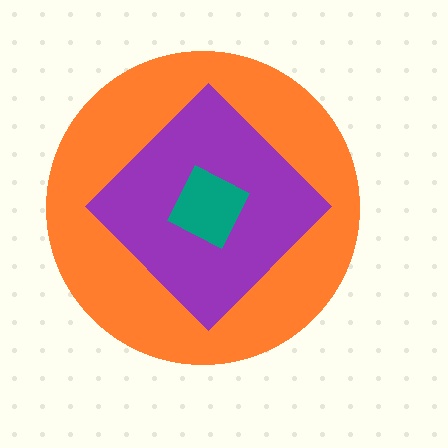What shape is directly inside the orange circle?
The purple diamond.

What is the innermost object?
The teal square.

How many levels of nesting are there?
3.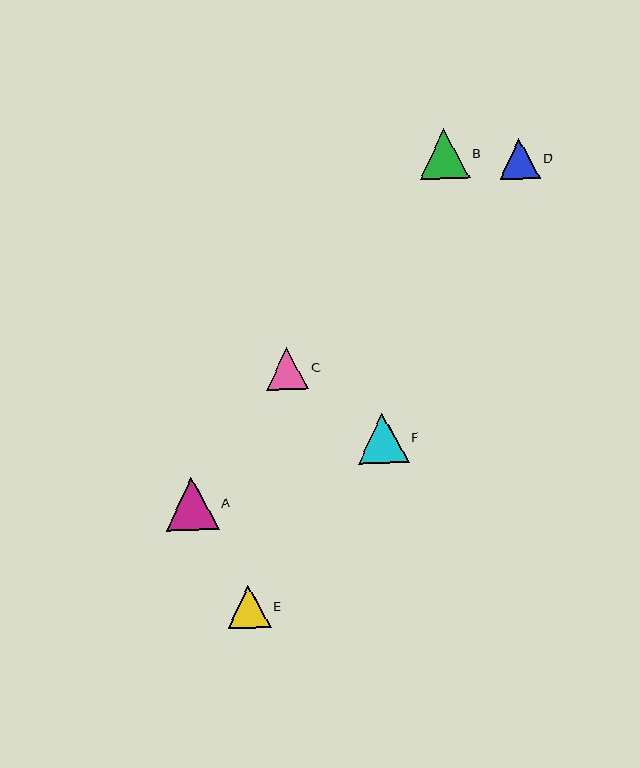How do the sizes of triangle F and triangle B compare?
Triangle F and triangle B are approximately the same size.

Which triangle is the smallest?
Triangle D is the smallest with a size of approximately 41 pixels.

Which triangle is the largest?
Triangle A is the largest with a size of approximately 53 pixels.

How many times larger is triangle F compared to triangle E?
Triangle F is approximately 1.2 times the size of triangle E.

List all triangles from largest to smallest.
From largest to smallest: A, F, B, E, C, D.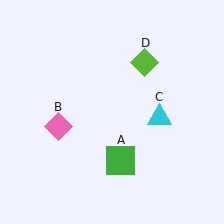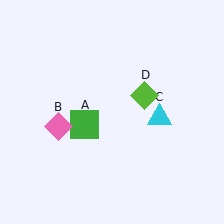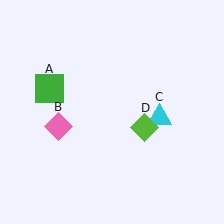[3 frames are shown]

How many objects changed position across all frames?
2 objects changed position: green square (object A), lime diamond (object D).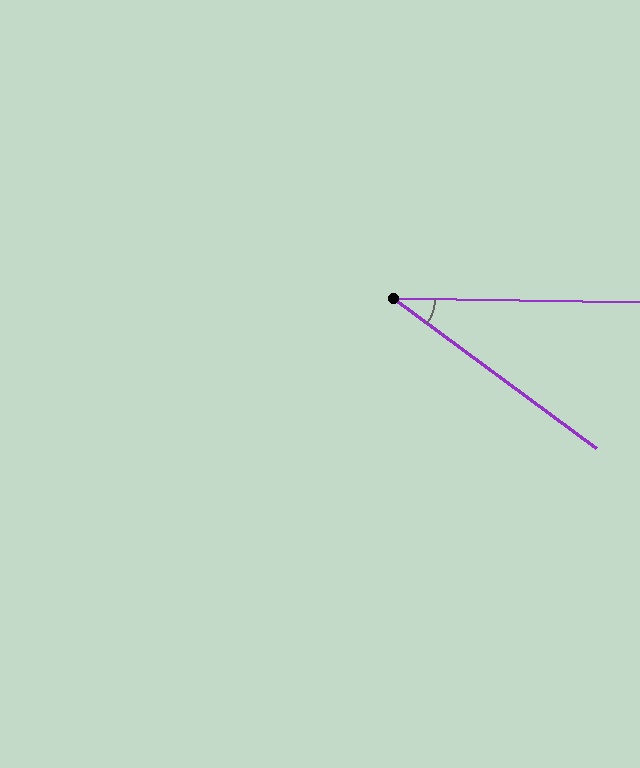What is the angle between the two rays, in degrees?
Approximately 36 degrees.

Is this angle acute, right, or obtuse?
It is acute.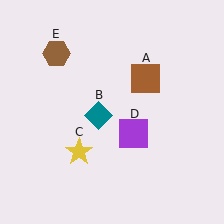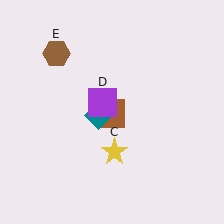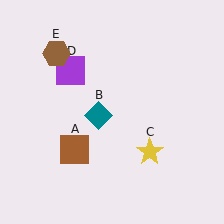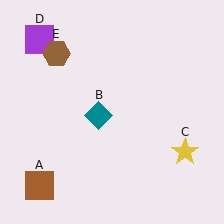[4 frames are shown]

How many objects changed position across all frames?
3 objects changed position: brown square (object A), yellow star (object C), purple square (object D).